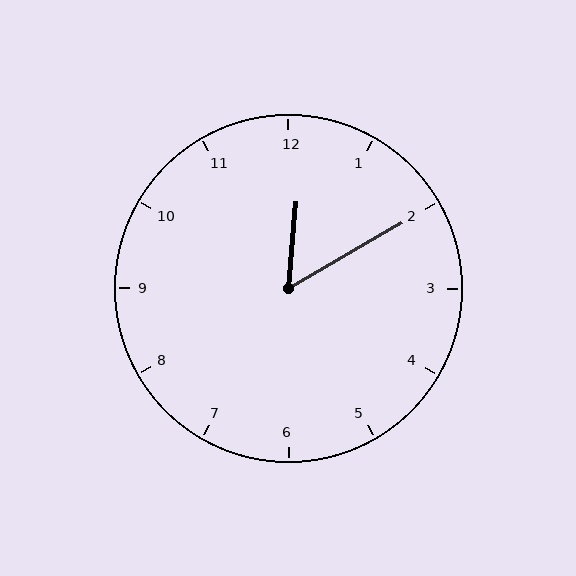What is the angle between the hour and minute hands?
Approximately 55 degrees.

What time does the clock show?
12:10.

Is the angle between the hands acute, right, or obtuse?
It is acute.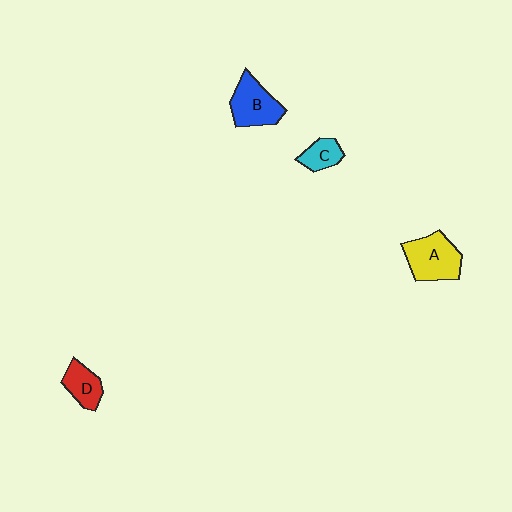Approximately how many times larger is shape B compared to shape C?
Approximately 1.9 times.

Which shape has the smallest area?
Shape C (cyan).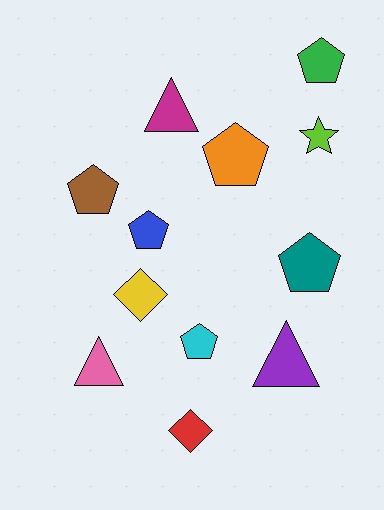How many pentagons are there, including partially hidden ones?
There are 6 pentagons.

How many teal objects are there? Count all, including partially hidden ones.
There is 1 teal object.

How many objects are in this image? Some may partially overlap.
There are 12 objects.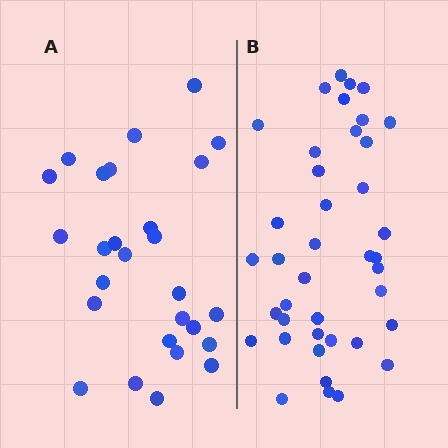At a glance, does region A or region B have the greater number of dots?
Region B (the right region) has more dots.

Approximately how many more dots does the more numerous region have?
Region B has approximately 15 more dots than region A.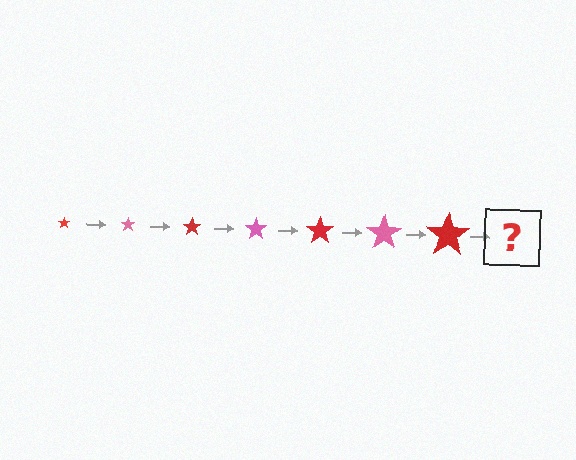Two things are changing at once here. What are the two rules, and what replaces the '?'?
The two rules are that the star grows larger each step and the color cycles through red and pink. The '?' should be a pink star, larger than the previous one.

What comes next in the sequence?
The next element should be a pink star, larger than the previous one.